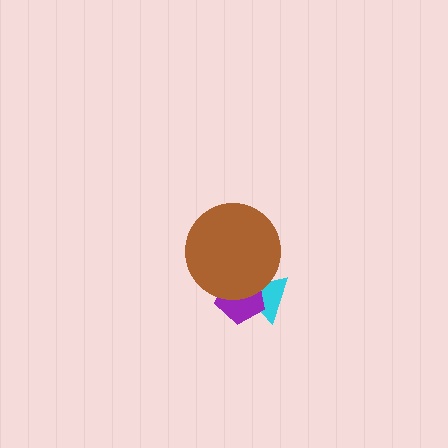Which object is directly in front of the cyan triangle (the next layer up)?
The purple pentagon is directly in front of the cyan triangle.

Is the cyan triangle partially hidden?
Yes, it is partially covered by another shape.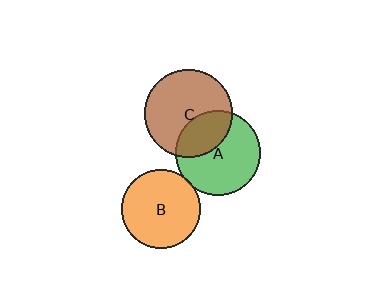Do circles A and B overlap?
Yes.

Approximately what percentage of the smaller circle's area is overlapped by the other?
Approximately 5%.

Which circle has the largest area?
Circle C (brown).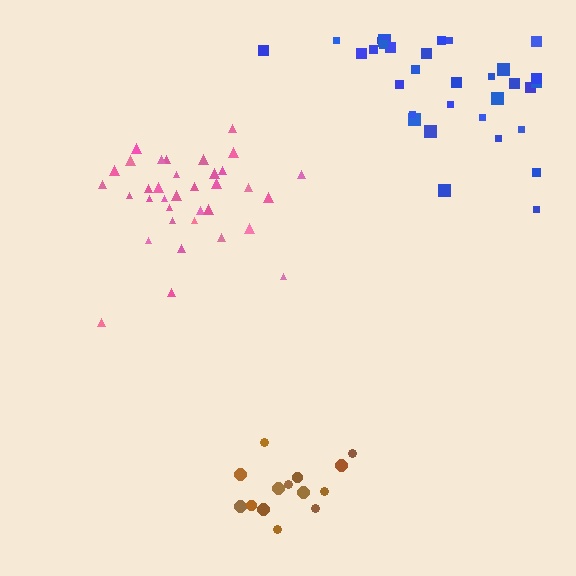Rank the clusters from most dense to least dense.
brown, pink, blue.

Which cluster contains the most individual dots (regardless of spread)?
Pink (35).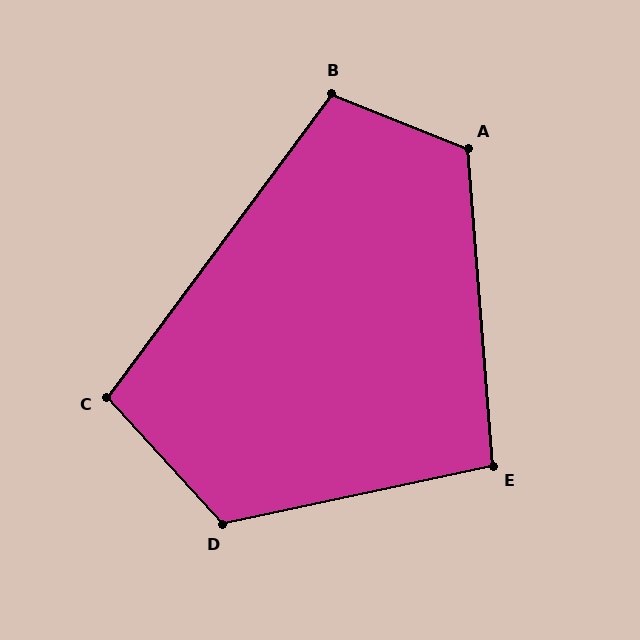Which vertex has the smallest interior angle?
E, at approximately 98 degrees.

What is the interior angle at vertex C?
Approximately 101 degrees (obtuse).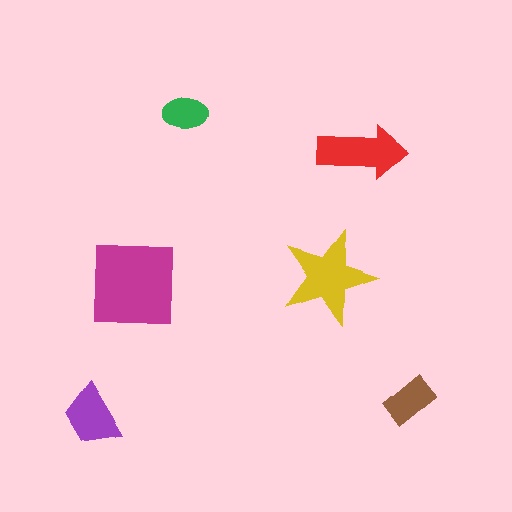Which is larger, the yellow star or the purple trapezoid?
The yellow star.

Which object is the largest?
The magenta square.